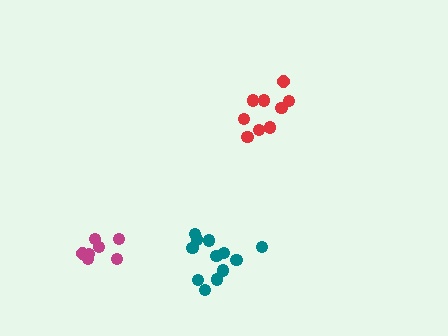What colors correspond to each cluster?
The clusters are colored: red, teal, magenta.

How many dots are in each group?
Group 1: 9 dots, Group 2: 12 dots, Group 3: 7 dots (28 total).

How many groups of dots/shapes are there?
There are 3 groups.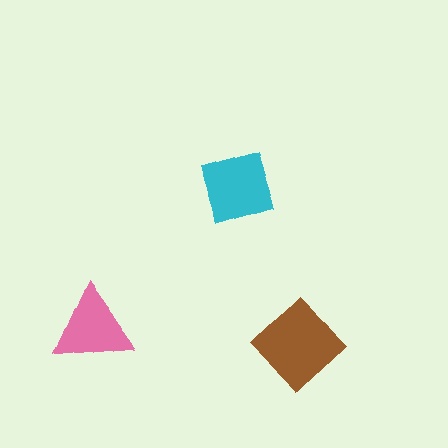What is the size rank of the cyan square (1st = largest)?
2nd.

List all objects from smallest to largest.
The pink triangle, the cyan square, the brown diamond.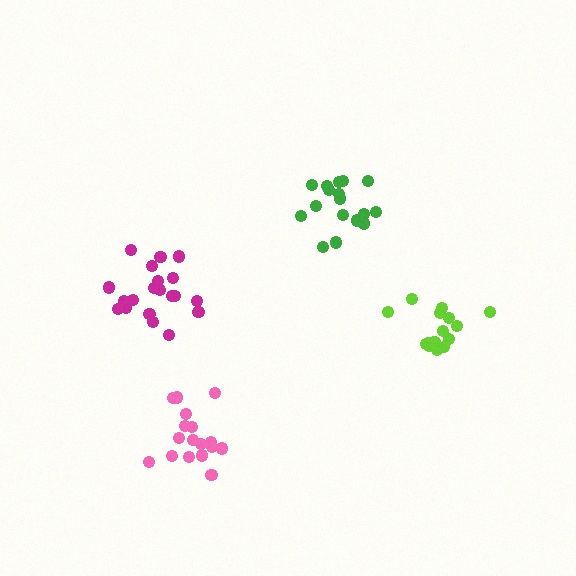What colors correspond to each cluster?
The clusters are colored: magenta, green, lime, pink.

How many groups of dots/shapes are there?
There are 4 groups.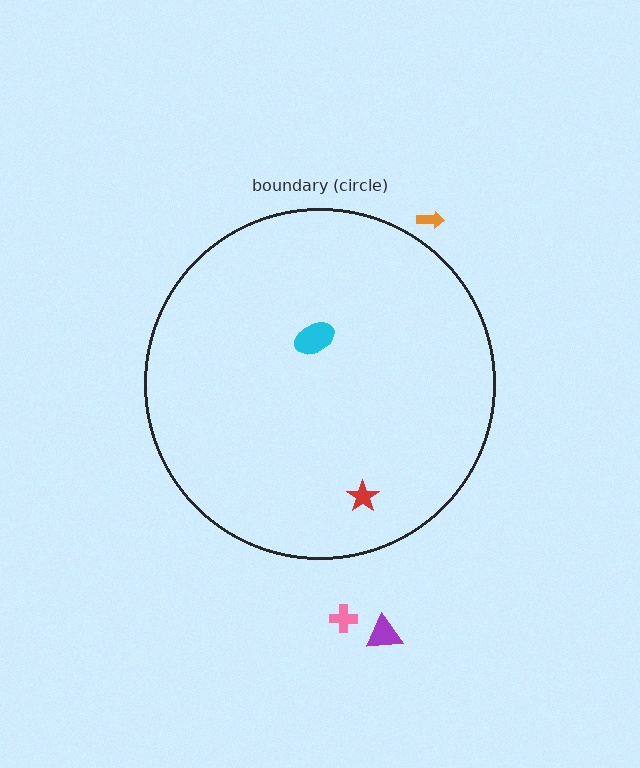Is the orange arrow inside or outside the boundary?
Outside.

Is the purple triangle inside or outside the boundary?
Outside.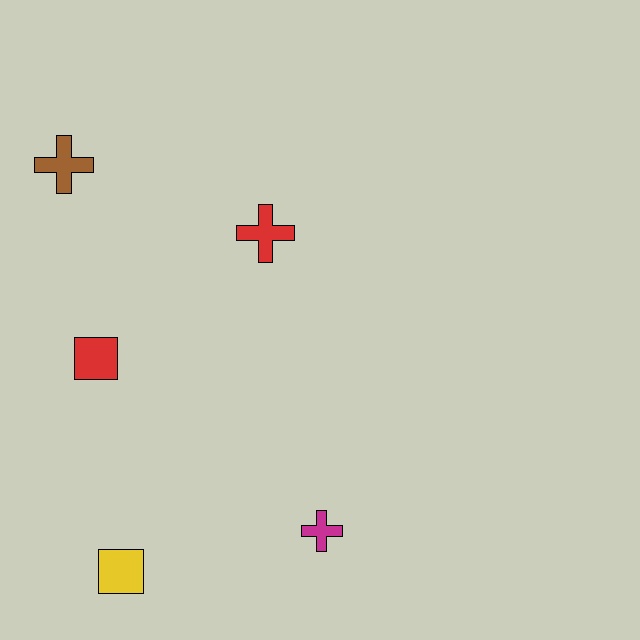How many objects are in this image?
There are 5 objects.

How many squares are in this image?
There are 2 squares.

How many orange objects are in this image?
There are no orange objects.